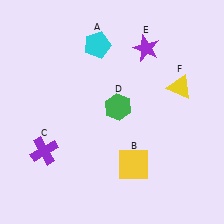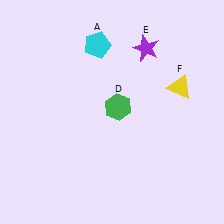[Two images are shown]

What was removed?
The purple cross (C), the yellow square (B) were removed in Image 2.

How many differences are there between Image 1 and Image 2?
There are 2 differences between the two images.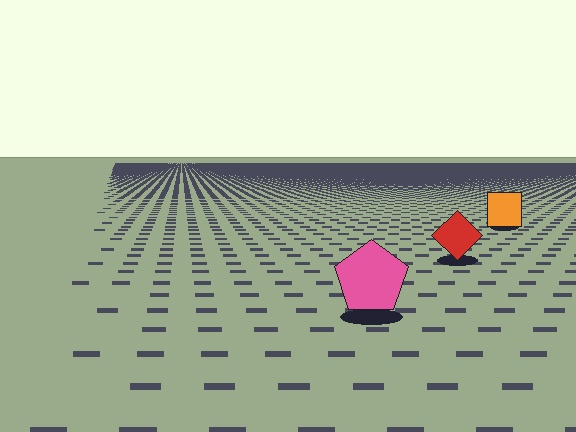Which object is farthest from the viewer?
The orange square is farthest from the viewer. It appears smaller and the ground texture around it is denser.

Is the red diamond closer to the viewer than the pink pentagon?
No. The pink pentagon is closer — you can tell from the texture gradient: the ground texture is coarser near it.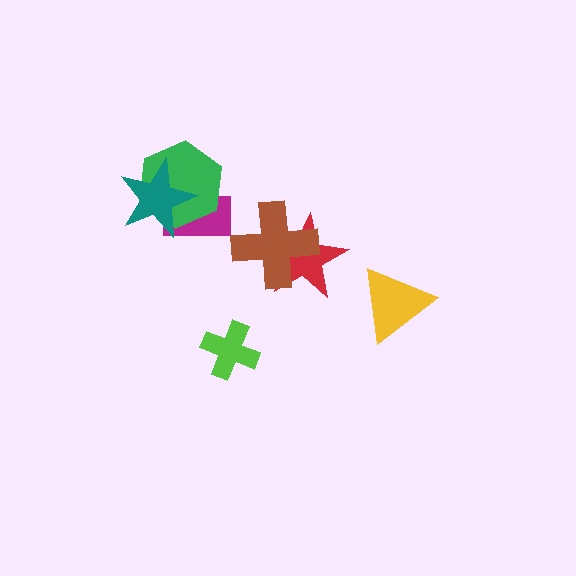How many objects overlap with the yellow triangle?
0 objects overlap with the yellow triangle.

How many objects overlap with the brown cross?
1 object overlaps with the brown cross.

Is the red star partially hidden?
Yes, it is partially covered by another shape.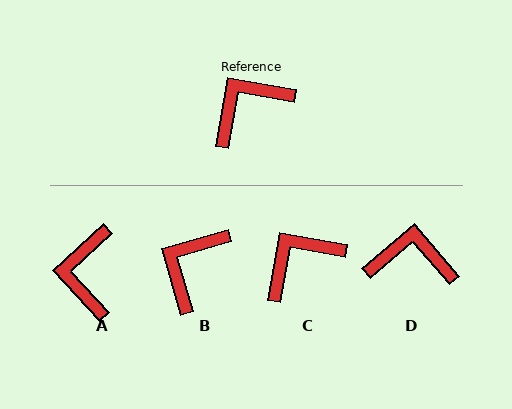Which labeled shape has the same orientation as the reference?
C.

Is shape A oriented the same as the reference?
No, it is off by about 53 degrees.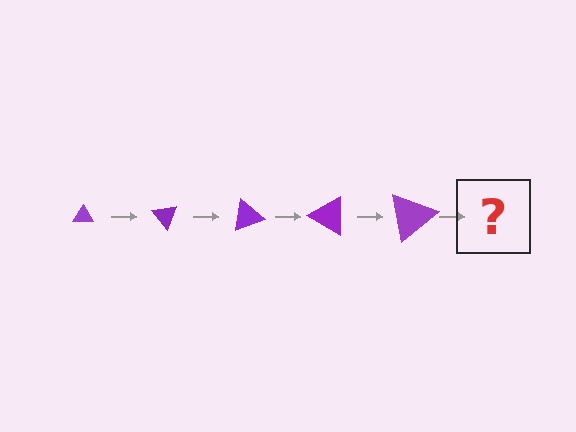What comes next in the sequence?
The next element should be a triangle, larger than the previous one and rotated 250 degrees from the start.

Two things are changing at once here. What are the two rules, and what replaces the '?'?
The two rules are that the triangle grows larger each step and it rotates 50 degrees each step. The '?' should be a triangle, larger than the previous one and rotated 250 degrees from the start.